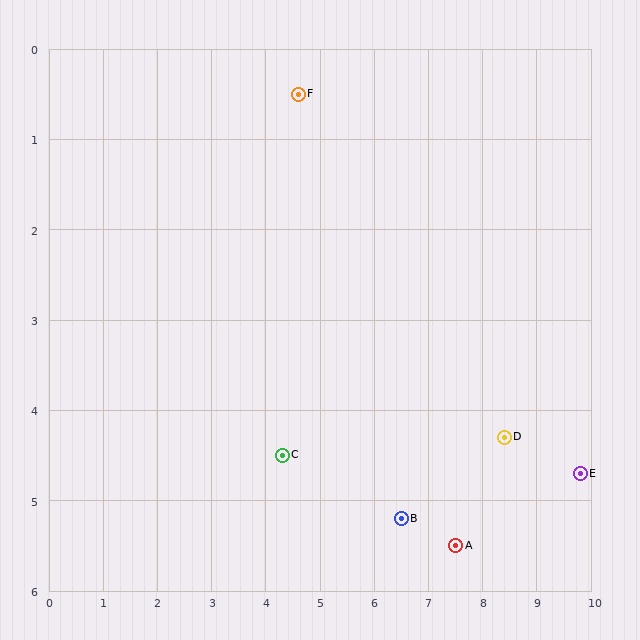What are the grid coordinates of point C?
Point C is at approximately (4.3, 4.5).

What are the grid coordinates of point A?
Point A is at approximately (7.5, 5.5).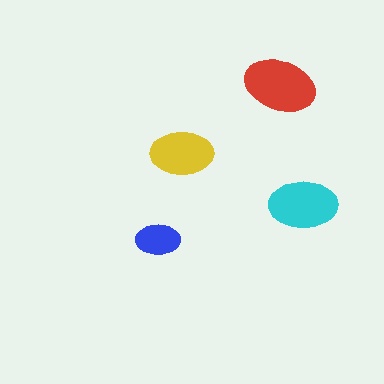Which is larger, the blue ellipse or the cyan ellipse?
The cyan one.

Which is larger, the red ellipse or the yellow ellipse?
The red one.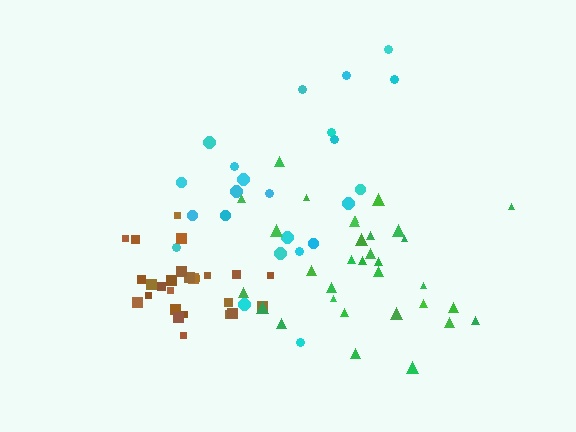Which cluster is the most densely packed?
Brown.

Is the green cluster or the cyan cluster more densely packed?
Green.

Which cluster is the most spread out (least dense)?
Cyan.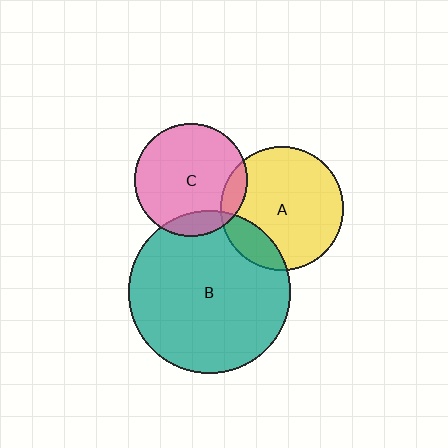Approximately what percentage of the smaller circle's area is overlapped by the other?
Approximately 10%.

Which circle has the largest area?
Circle B (teal).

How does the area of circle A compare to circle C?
Approximately 1.2 times.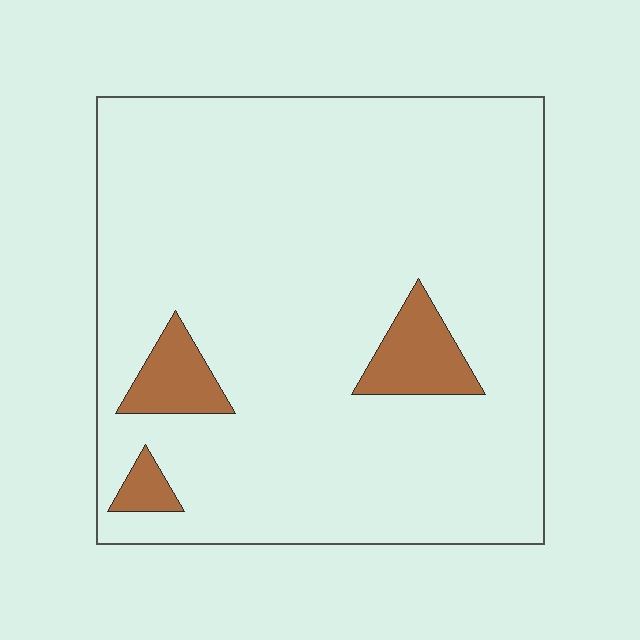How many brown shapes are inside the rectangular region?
3.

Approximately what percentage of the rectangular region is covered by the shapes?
Approximately 10%.